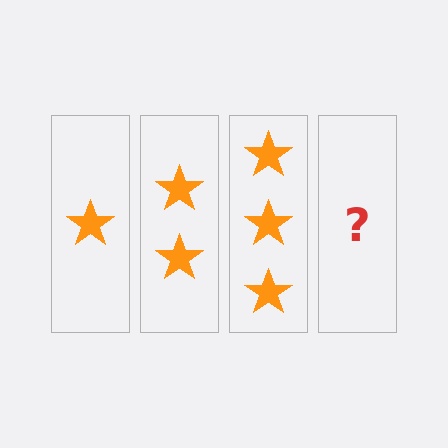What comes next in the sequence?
The next element should be 4 stars.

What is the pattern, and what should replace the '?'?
The pattern is that each step adds one more star. The '?' should be 4 stars.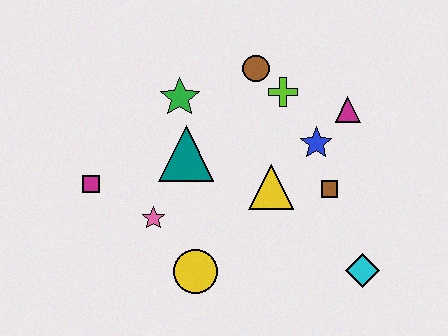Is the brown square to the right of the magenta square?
Yes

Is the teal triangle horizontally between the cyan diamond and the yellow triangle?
No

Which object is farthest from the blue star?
The magenta square is farthest from the blue star.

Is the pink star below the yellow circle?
No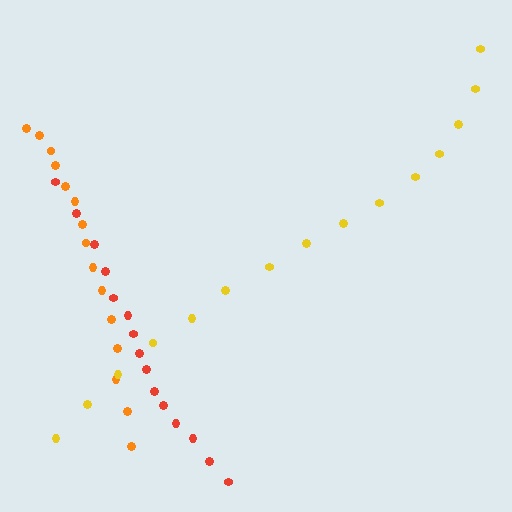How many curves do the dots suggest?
There are 3 distinct paths.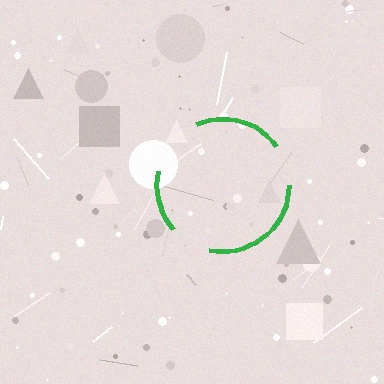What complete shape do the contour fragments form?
The contour fragments form a circle.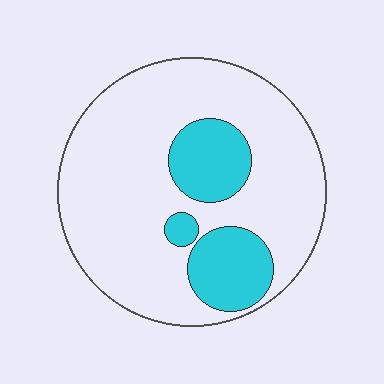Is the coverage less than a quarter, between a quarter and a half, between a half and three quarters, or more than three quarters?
Less than a quarter.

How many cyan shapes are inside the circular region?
3.